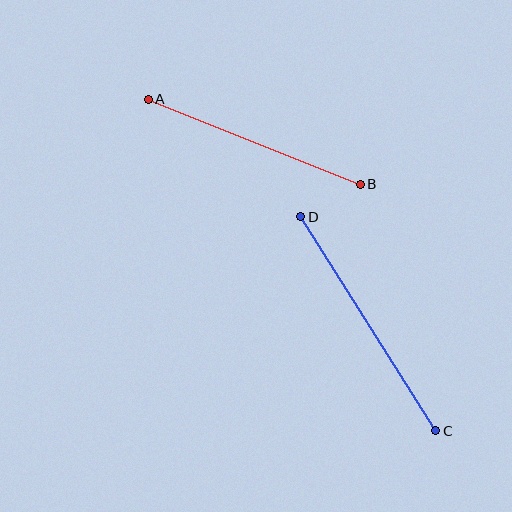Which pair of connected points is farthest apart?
Points C and D are farthest apart.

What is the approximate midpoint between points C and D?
The midpoint is at approximately (368, 324) pixels.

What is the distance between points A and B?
The distance is approximately 229 pixels.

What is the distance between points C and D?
The distance is approximately 253 pixels.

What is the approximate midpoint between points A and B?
The midpoint is at approximately (254, 142) pixels.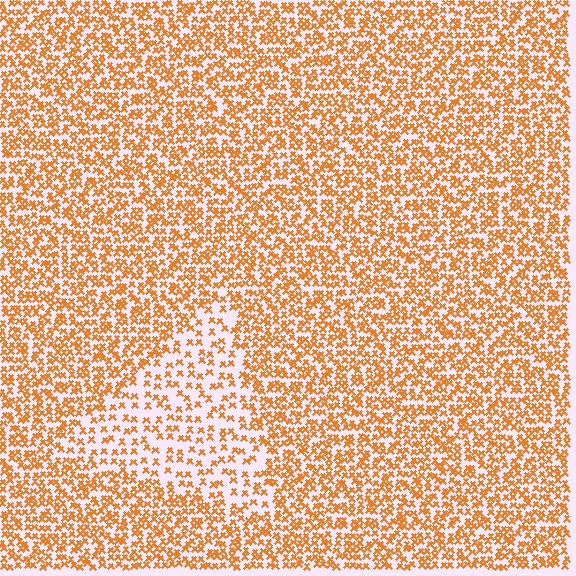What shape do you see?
I see a triangle.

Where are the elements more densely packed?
The elements are more densely packed outside the triangle boundary.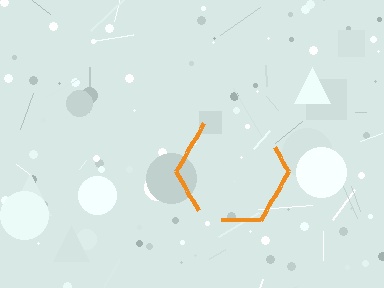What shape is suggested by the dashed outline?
The dashed outline suggests a hexagon.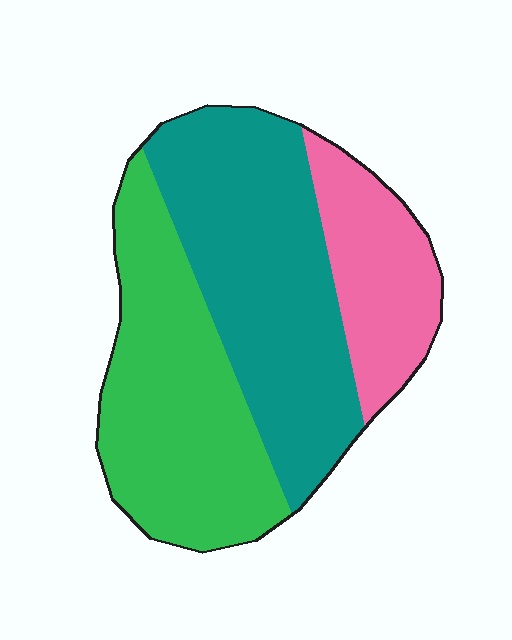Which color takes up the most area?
Teal, at roughly 45%.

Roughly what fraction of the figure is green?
Green covers roughly 40% of the figure.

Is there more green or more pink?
Green.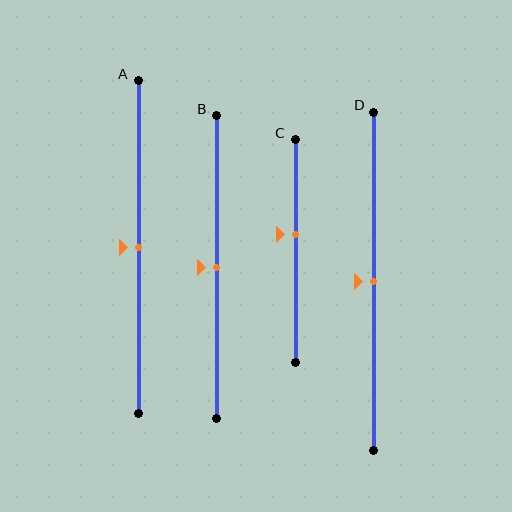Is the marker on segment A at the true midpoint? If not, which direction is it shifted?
Yes, the marker on segment A is at the true midpoint.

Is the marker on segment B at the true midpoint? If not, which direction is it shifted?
Yes, the marker on segment B is at the true midpoint.